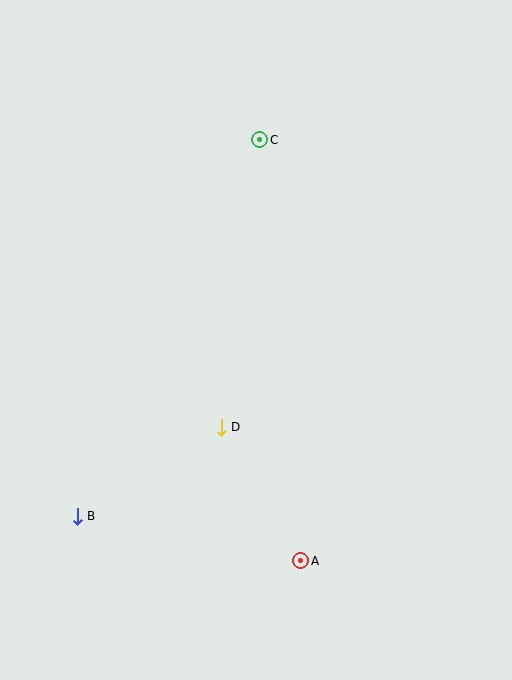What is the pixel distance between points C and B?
The distance between C and B is 418 pixels.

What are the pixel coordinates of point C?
Point C is at (260, 140).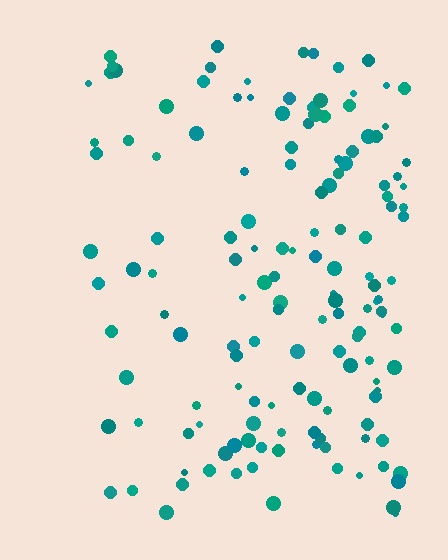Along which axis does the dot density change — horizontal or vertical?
Horizontal.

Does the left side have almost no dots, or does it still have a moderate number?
Still a moderate number, just noticeably fewer than the right.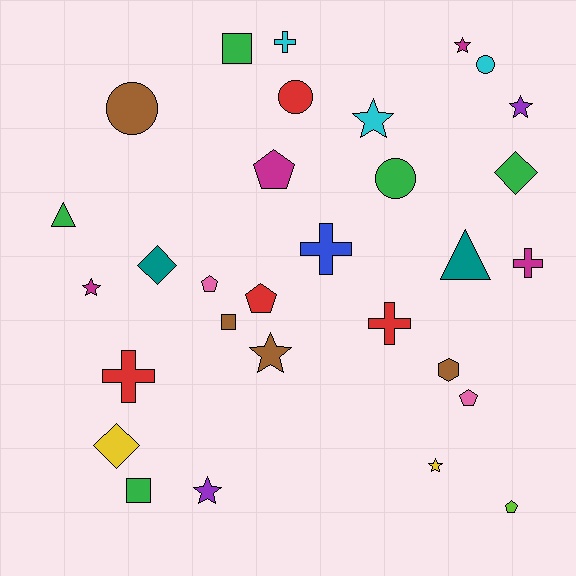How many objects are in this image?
There are 30 objects.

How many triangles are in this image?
There are 2 triangles.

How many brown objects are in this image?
There are 4 brown objects.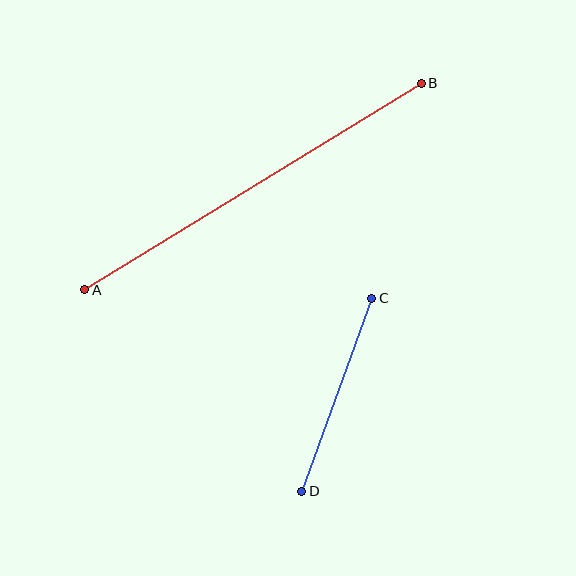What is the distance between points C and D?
The distance is approximately 205 pixels.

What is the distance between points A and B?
The distance is approximately 395 pixels.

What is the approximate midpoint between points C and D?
The midpoint is at approximately (337, 395) pixels.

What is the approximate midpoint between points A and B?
The midpoint is at approximately (253, 187) pixels.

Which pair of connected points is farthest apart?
Points A and B are farthest apart.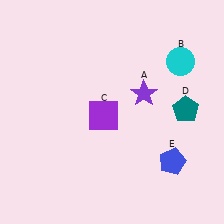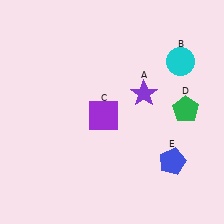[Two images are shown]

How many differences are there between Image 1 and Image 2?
There is 1 difference between the two images.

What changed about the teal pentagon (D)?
In Image 1, D is teal. In Image 2, it changed to green.